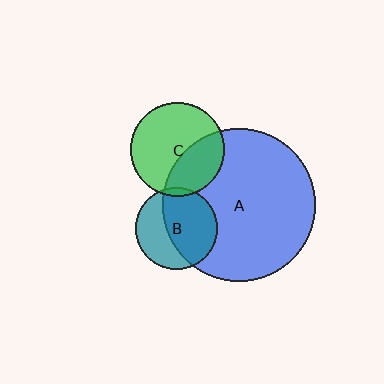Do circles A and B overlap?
Yes.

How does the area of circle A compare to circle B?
Approximately 3.6 times.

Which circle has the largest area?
Circle A (blue).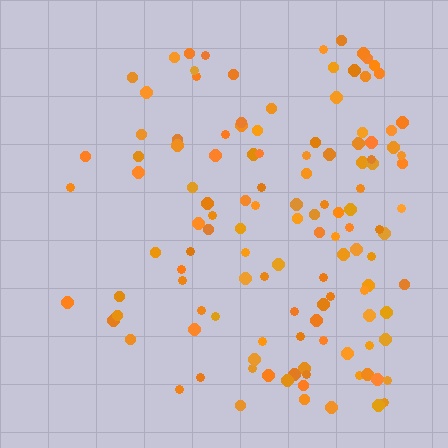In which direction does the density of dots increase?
From left to right, with the right side densest.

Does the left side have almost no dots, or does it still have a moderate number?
Still a moderate number, just noticeably fewer than the right.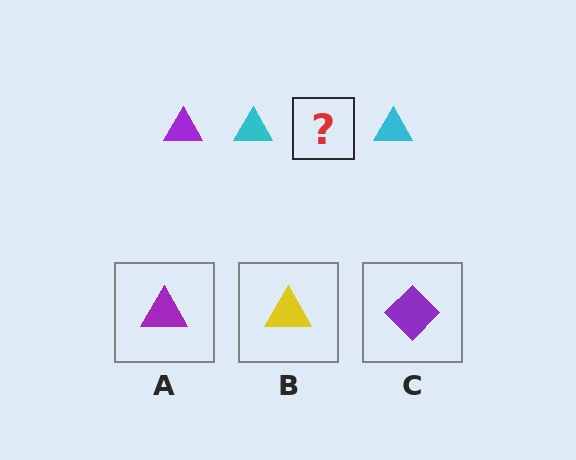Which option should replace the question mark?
Option A.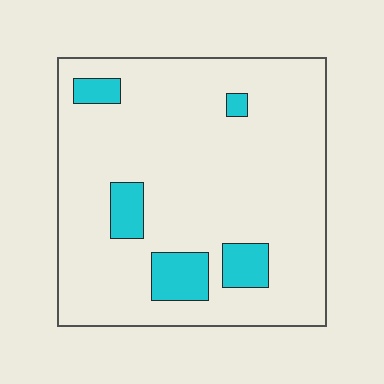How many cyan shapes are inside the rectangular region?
5.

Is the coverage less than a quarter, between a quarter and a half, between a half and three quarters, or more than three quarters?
Less than a quarter.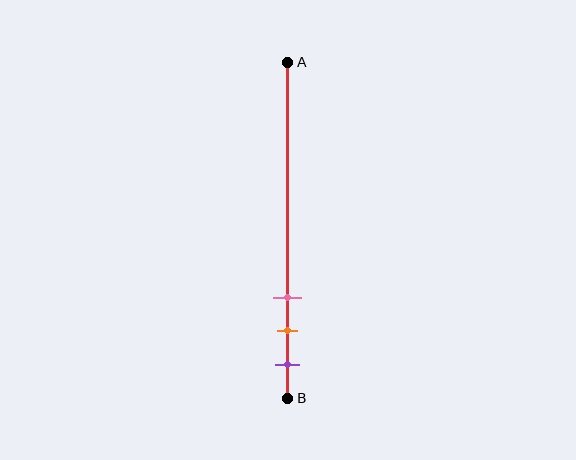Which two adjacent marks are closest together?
The orange and purple marks are the closest adjacent pair.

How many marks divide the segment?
There are 3 marks dividing the segment.